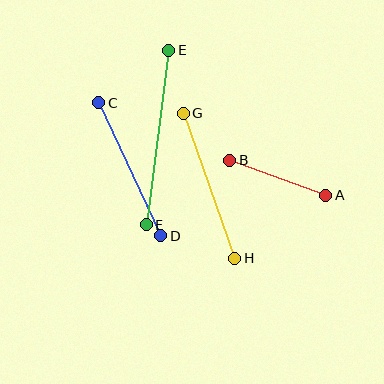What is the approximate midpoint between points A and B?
The midpoint is at approximately (278, 178) pixels.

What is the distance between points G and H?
The distance is approximately 154 pixels.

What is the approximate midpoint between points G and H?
The midpoint is at approximately (209, 186) pixels.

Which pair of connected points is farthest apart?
Points E and F are farthest apart.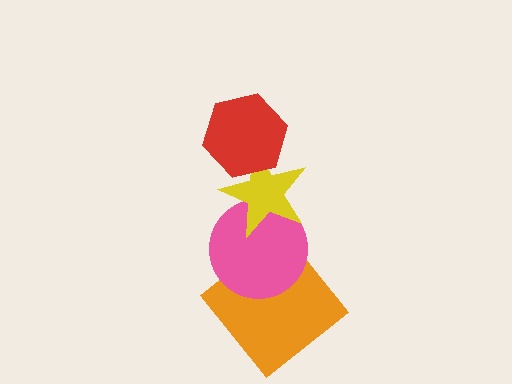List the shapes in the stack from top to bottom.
From top to bottom: the red hexagon, the yellow star, the pink circle, the orange diamond.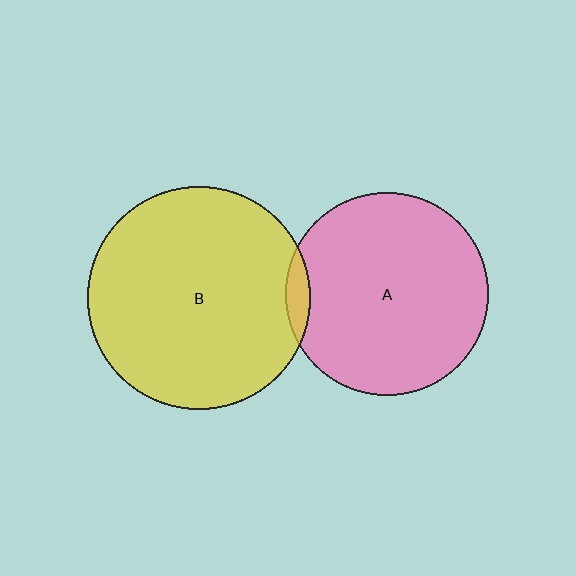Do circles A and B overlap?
Yes.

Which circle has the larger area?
Circle B (yellow).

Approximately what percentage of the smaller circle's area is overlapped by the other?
Approximately 5%.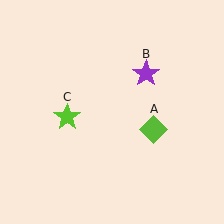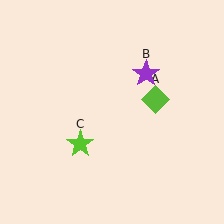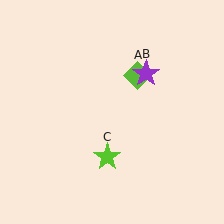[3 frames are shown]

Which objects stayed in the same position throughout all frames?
Purple star (object B) remained stationary.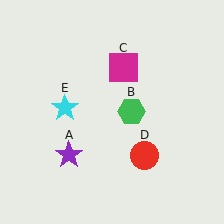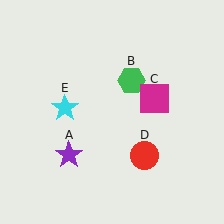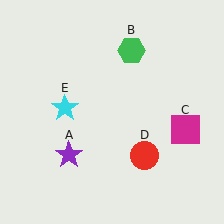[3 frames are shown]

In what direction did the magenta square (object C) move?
The magenta square (object C) moved down and to the right.